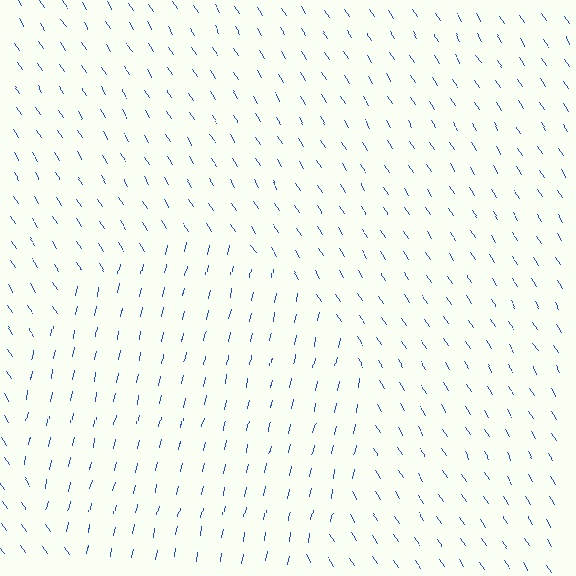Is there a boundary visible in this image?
Yes, there is a texture boundary formed by a change in line orientation.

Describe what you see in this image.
The image is filled with small blue line segments. A circle region in the image has lines oriented differently from the surrounding lines, creating a visible texture boundary.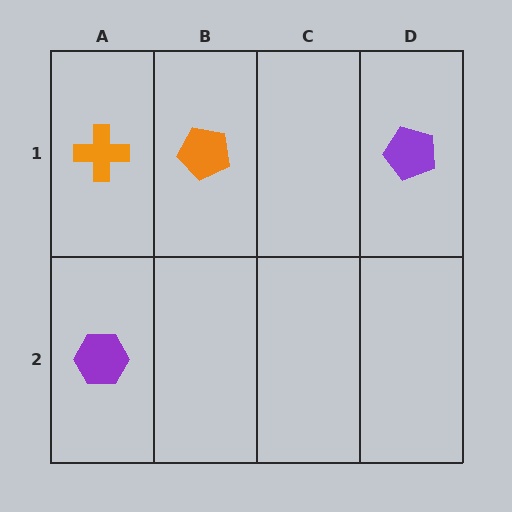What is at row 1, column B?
An orange pentagon.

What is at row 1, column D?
A purple pentagon.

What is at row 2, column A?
A purple hexagon.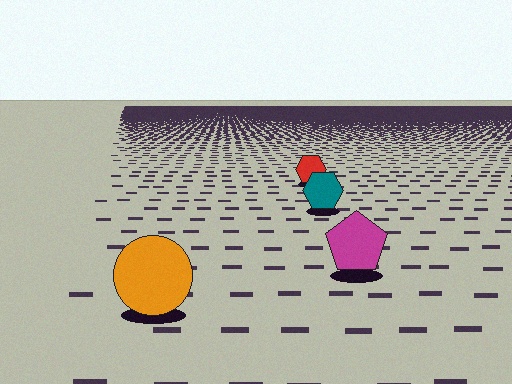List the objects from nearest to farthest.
From nearest to farthest: the orange circle, the magenta pentagon, the teal hexagon, the red hexagon.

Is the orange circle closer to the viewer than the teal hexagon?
Yes. The orange circle is closer — you can tell from the texture gradient: the ground texture is coarser near it.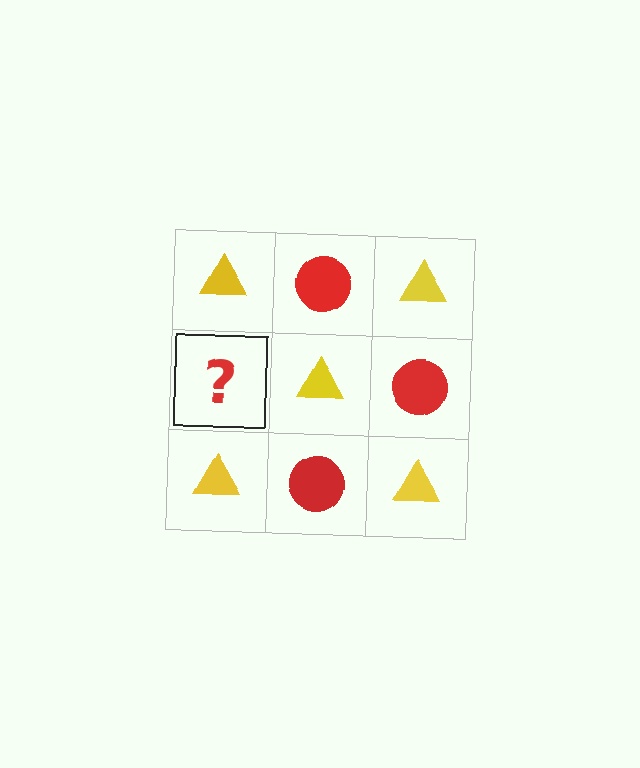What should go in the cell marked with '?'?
The missing cell should contain a red circle.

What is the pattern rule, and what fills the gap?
The rule is that it alternates yellow triangle and red circle in a checkerboard pattern. The gap should be filled with a red circle.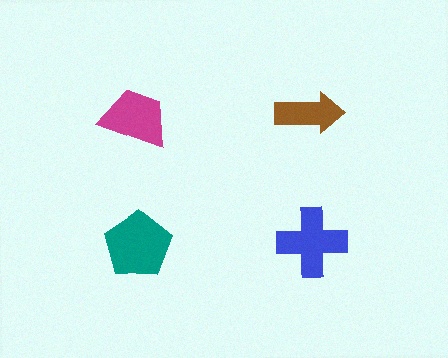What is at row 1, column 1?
A magenta trapezoid.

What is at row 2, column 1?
A teal pentagon.